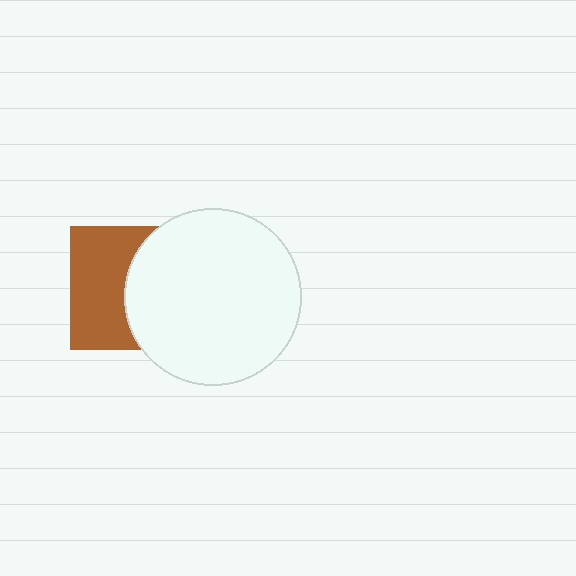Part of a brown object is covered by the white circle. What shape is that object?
It is a square.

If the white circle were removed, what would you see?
You would see the complete brown square.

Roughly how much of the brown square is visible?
About half of it is visible (roughly 51%).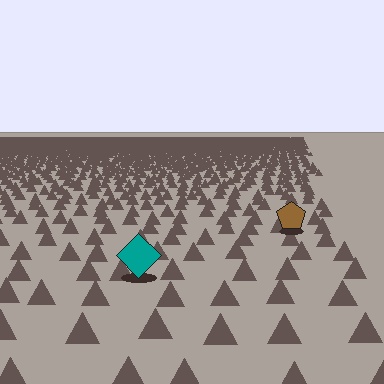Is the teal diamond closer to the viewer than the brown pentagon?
Yes. The teal diamond is closer — you can tell from the texture gradient: the ground texture is coarser near it.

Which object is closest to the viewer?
The teal diamond is closest. The texture marks near it are larger and more spread out.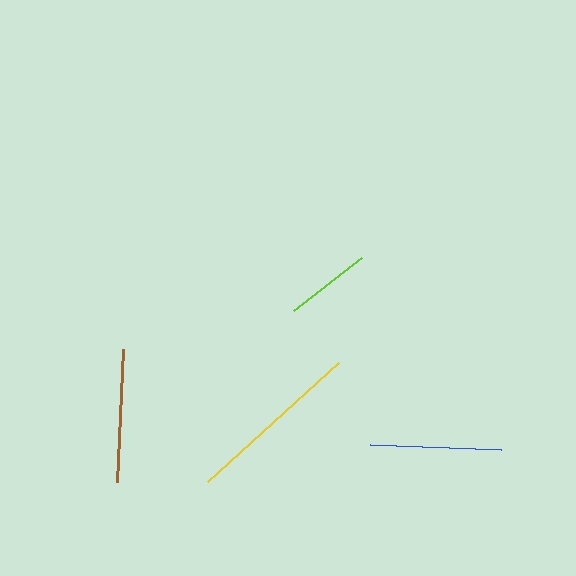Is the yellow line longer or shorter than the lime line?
The yellow line is longer than the lime line.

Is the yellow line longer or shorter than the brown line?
The yellow line is longer than the brown line.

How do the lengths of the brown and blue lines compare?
The brown and blue lines are approximately the same length.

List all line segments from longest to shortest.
From longest to shortest: yellow, brown, blue, lime.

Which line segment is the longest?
The yellow line is the longest at approximately 177 pixels.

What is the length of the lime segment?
The lime segment is approximately 87 pixels long.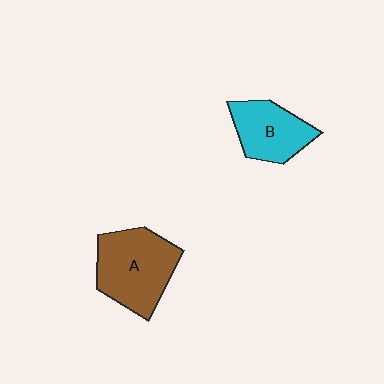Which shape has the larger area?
Shape A (brown).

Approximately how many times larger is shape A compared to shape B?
Approximately 1.4 times.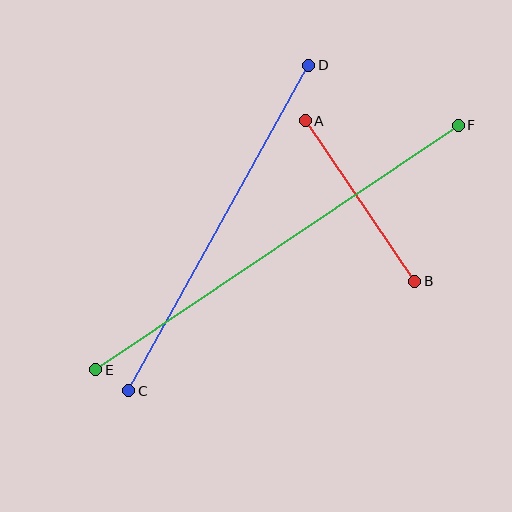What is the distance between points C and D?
The distance is approximately 372 pixels.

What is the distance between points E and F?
The distance is approximately 438 pixels.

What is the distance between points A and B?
The distance is approximately 194 pixels.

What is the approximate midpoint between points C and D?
The midpoint is at approximately (219, 228) pixels.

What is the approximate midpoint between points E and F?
The midpoint is at approximately (277, 248) pixels.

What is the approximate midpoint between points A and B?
The midpoint is at approximately (360, 201) pixels.